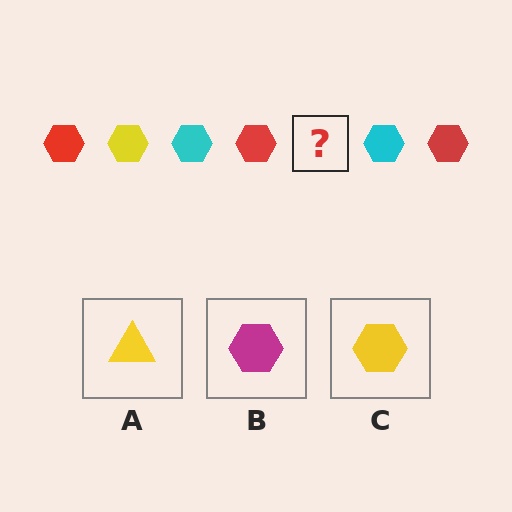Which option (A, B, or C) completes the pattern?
C.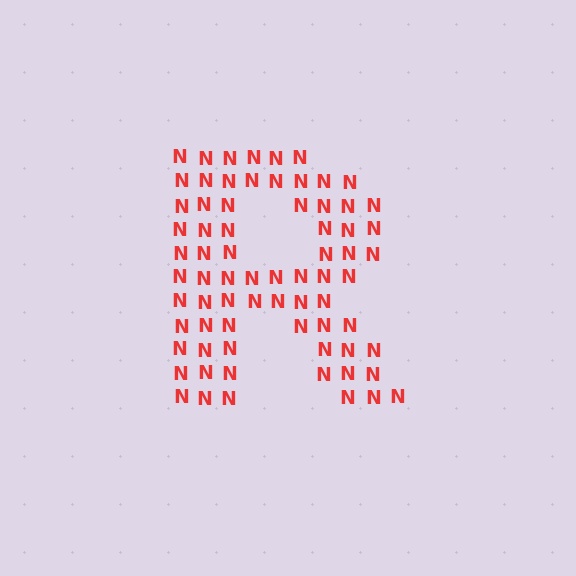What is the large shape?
The large shape is the letter R.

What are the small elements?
The small elements are letter N's.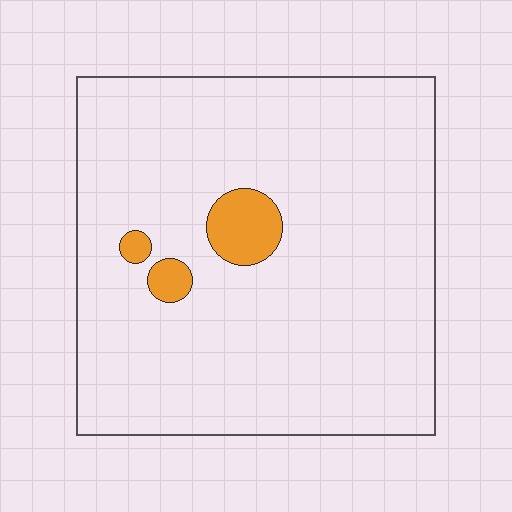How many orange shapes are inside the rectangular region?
3.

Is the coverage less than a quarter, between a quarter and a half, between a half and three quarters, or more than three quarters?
Less than a quarter.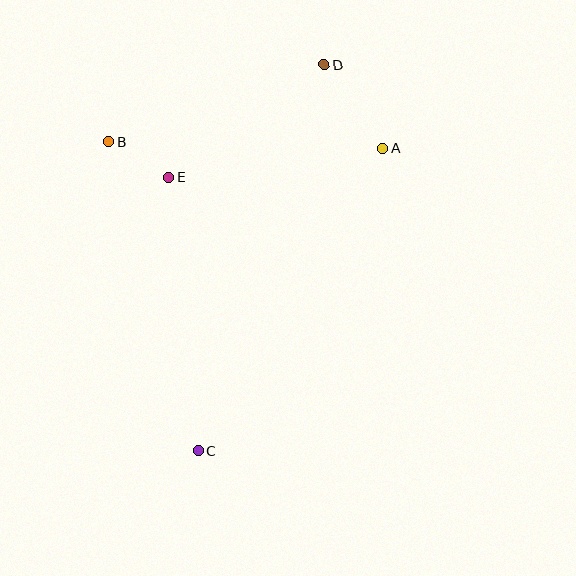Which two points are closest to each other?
Points B and E are closest to each other.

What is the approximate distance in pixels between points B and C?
The distance between B and C is approximately 321 pixels.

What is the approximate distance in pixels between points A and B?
The distance between A and B is approximately 274 pixels.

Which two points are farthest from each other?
Points C and D are farthest from each other.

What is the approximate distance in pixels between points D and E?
The distance between D and E is approximately 192 pixels.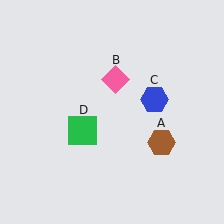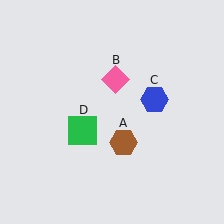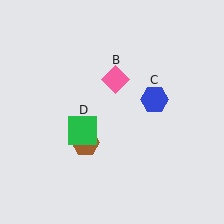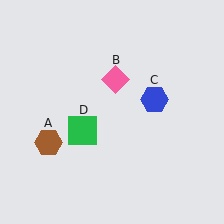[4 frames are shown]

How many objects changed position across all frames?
1 object changed position: brown hexagon (object A).